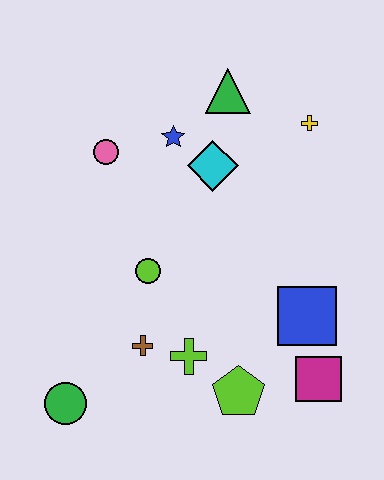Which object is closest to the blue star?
The cyan diamond is closest to the blue star.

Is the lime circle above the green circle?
Yes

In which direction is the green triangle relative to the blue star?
The green triangle is to the right of the blue star.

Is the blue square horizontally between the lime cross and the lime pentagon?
No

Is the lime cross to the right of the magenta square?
No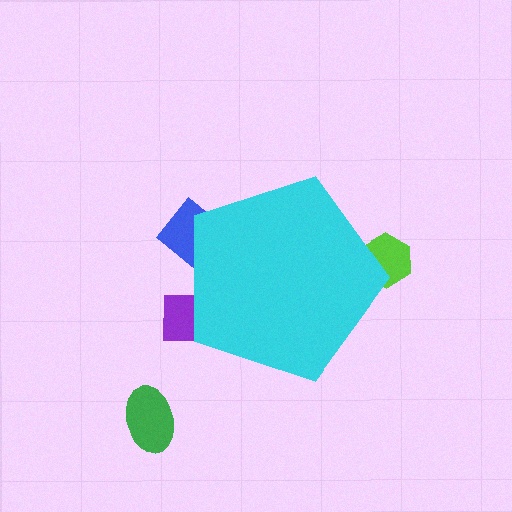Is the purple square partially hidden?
Yes, the purple square is partially hidden behind the cyan pentagon.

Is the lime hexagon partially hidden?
Yes, the lime hexagon is partially hidden behind the cyan pentagon.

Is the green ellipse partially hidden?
No, the green ellipse is fully visible.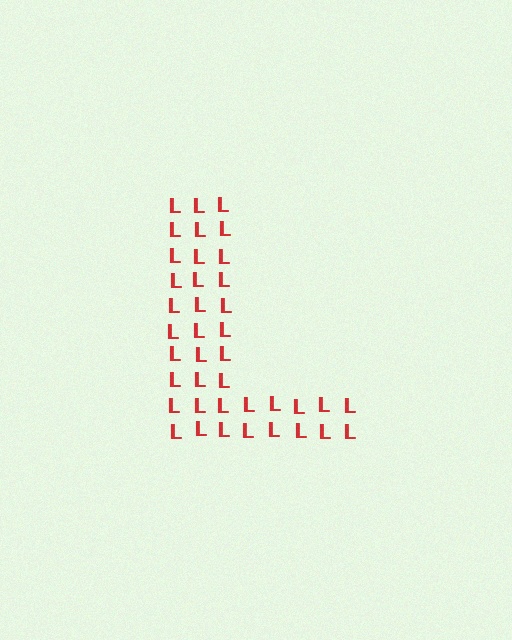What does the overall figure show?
The overall figure shows the letter L.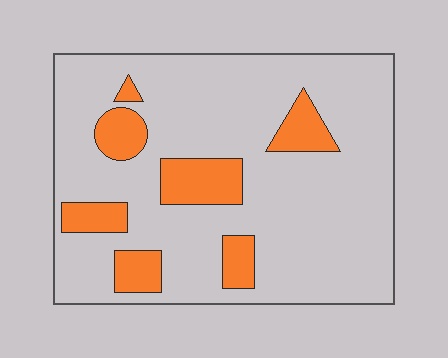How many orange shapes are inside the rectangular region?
7.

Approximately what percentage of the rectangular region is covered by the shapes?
Approximately 15%.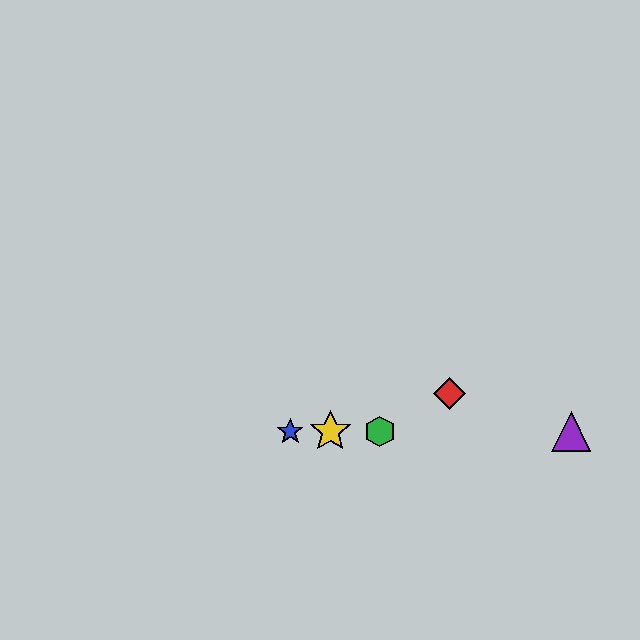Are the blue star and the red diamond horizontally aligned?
No, the blue star is at y≈432 and the red diamond is at y≈394.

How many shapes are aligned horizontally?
4 shapes (the blue star, the green hexagon, the yellow star, the purple triangle) are aligned horizontally.